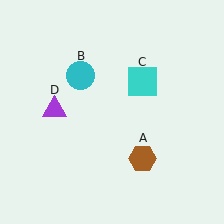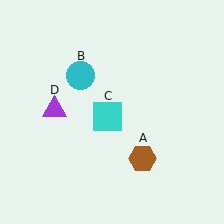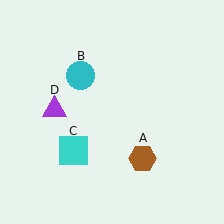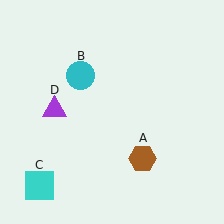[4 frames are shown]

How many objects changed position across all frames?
1 object changed position: cyan square (object C).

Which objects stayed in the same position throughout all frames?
Brown hexagon (object A) and cyan circle (object B) and purple triangle (object D) remained stationary.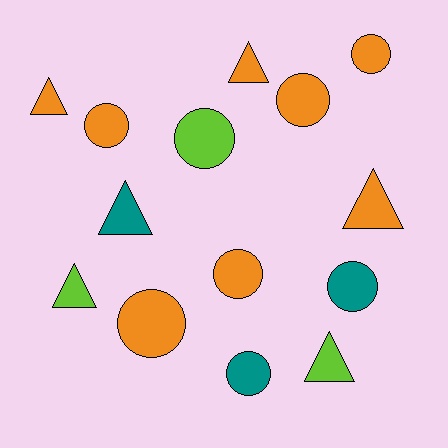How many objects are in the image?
There are 14 objects.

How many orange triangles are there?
There are 3 orange triangles.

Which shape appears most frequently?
Circle, with 8 objects.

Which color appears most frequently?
Orange, with 8 objects.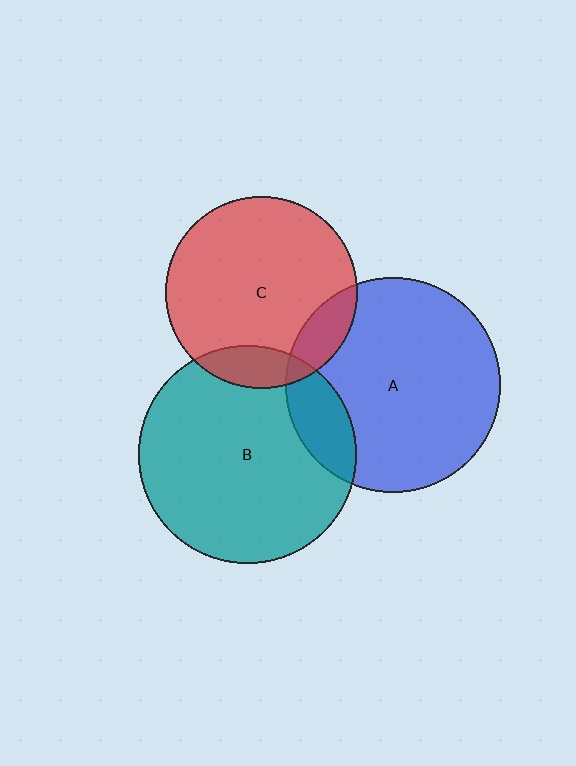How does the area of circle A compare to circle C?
Approximately 1.3 times.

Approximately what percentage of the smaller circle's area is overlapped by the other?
Approximately 15%.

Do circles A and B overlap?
Yes.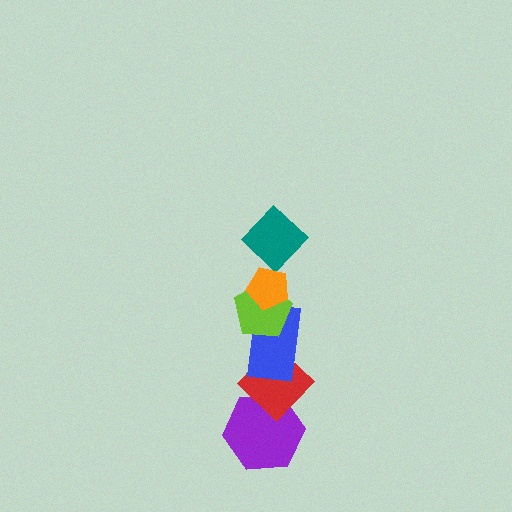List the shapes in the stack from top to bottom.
From top to bottom: the orange pentagon, the teal diamond, the lime pentagon, the blue rectangle, the red diamond, the purple hexagon.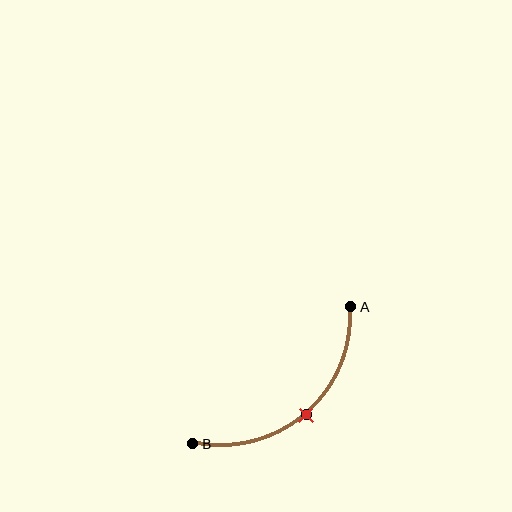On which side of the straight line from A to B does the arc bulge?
The arc bulges below and to the right of the straight line connecting A and B.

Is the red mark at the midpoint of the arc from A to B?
Yes. The red mark lies on the arc at equal arc-length from both A and B — it is the arc midpoint.